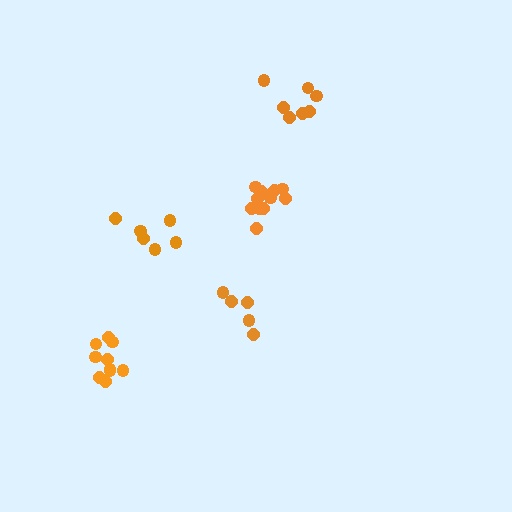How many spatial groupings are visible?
There are 5 spatial groupings.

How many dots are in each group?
Group 1: 11 dots, Group 2: 10 dots, Group 3: 5 dots, Group 4: 7 dots, Group 5: 6 dots (39 total).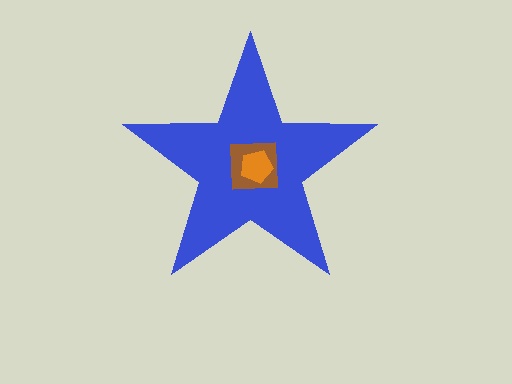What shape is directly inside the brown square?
The orange pentagon.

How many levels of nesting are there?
3.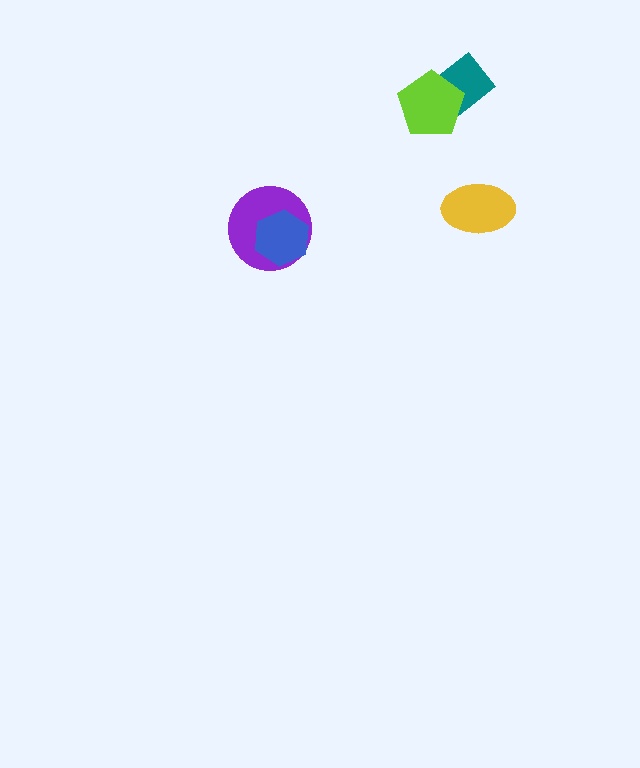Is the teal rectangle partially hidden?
Yes, it is partially covered by another shape.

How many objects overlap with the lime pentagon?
1 object overlaps with the lime pentagon.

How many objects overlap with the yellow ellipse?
0 objects overlap with the yellow ellipse.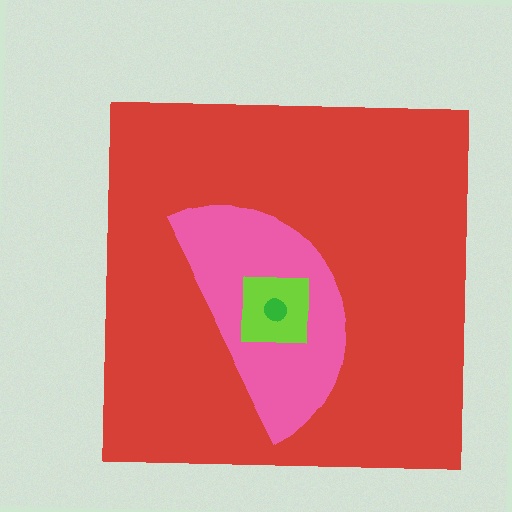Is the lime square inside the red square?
Yes.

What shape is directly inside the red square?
The pink semicircle.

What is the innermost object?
The green circle.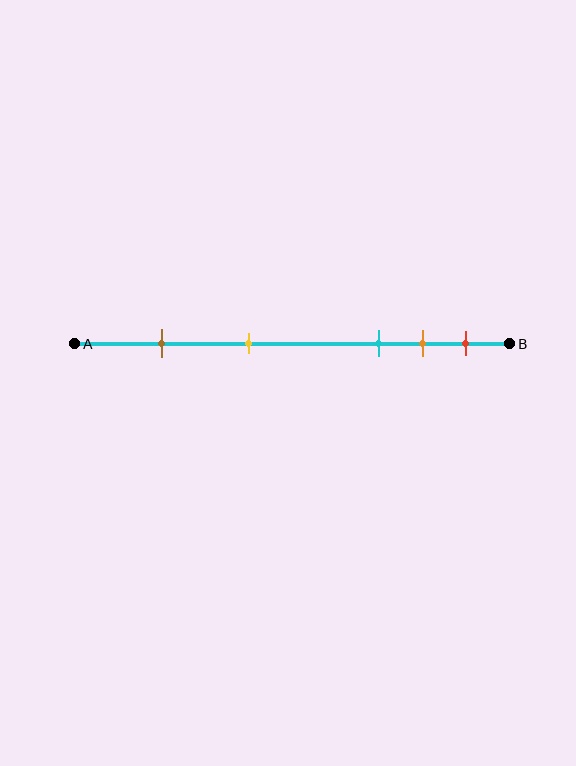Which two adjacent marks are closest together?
The orange and red marks are the closest adjacent pair.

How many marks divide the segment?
There are 5 marks dividing the segment.